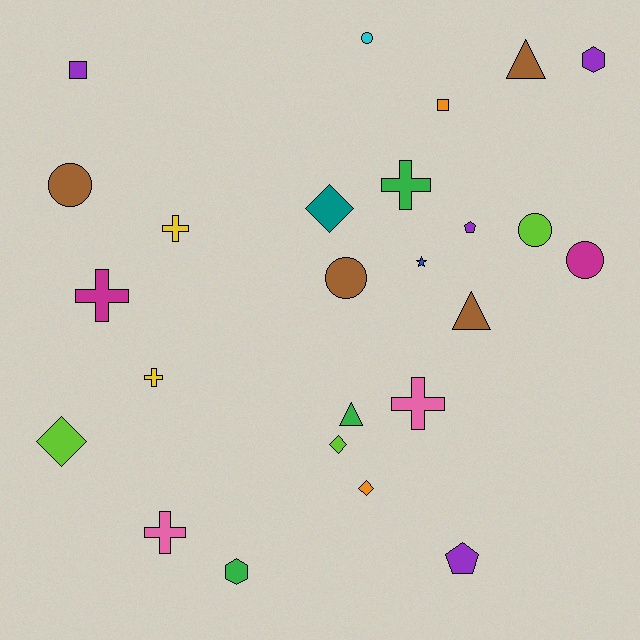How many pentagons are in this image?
There are 2 pentagons.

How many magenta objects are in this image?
There are 2 magenta objects.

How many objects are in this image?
There are 25 objects.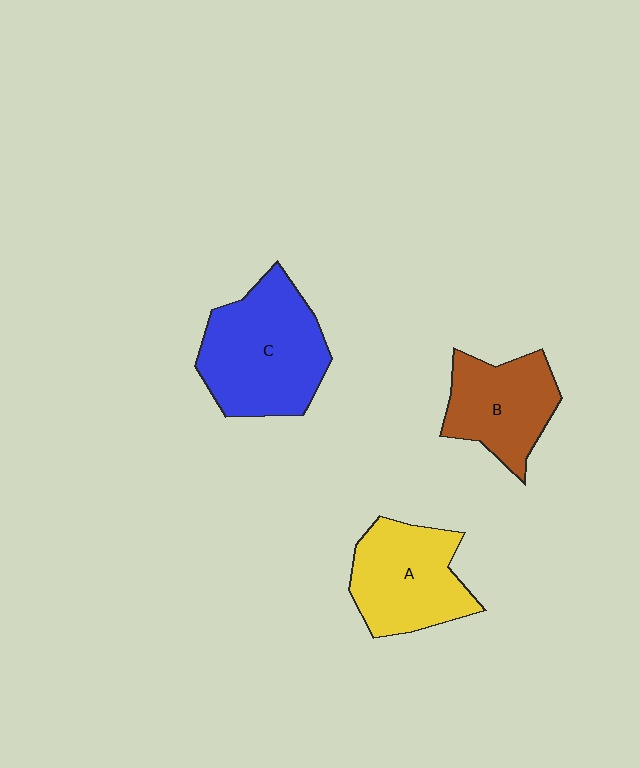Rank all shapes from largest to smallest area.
From largest to smallest: C (blue), A (yellow), B (brown).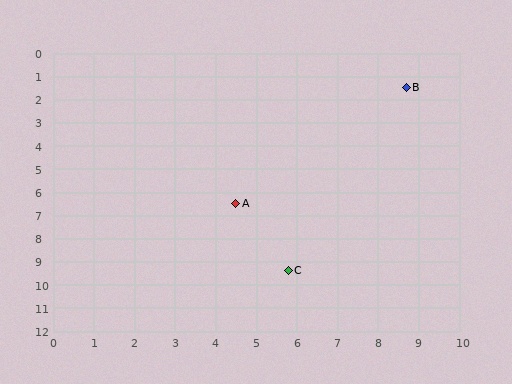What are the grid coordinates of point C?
Point C is at approximately (5.8, 9.4).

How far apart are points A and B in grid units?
Points A and B are about 6.5 grid units apart.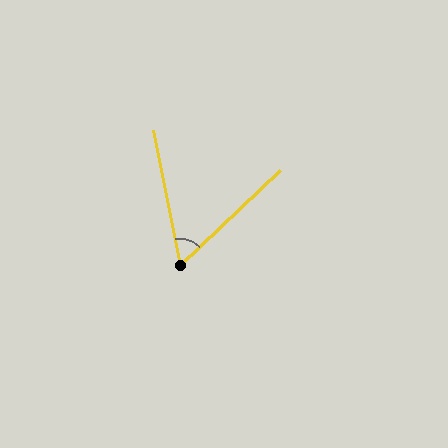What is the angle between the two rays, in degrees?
Approximately 58 degrees.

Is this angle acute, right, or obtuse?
It is acute.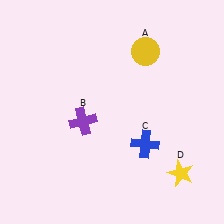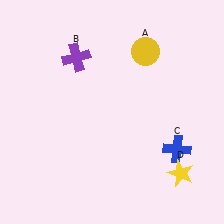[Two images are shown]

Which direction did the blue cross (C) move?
The blue cross (C) moved right.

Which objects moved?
The objects that moved are: the purple cross (B), the blue cross (C).